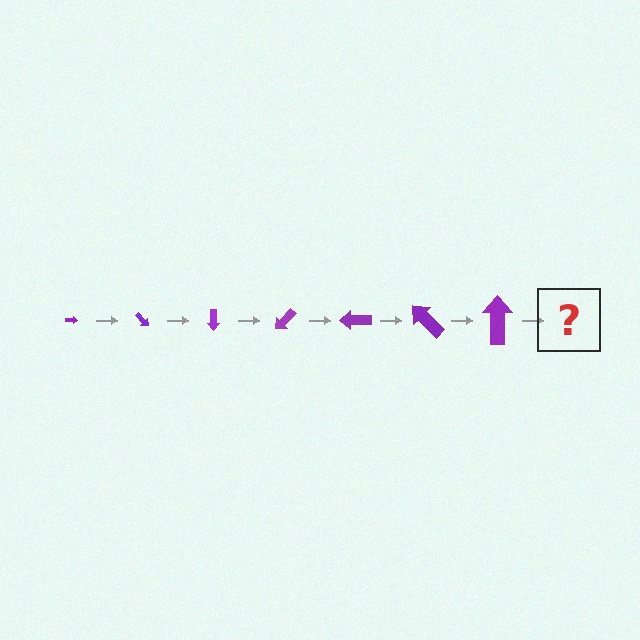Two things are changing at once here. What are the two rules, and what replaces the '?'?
The two rules are that the arrow grows larger each step and it rotates 45 degrees each step. The '?' should be an arrow, larger than the previous one and rotated 315 degrees from the start.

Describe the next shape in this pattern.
It should be an arrow, larger than the previous one and rotated 315 degrees from the start.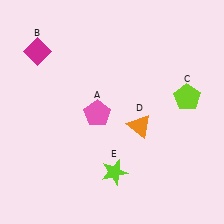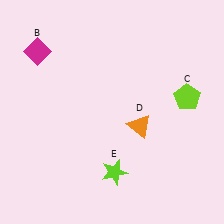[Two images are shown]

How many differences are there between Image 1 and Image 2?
There is 1 difference between the two images.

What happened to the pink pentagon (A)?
The pink pentagon (A) was removed in Image 2. It was in the bottom-left area of Image 1.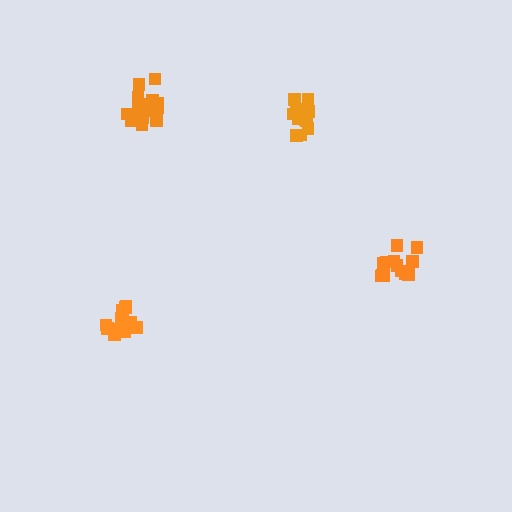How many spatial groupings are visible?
There are 4 spatial groupings.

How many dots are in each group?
Group 1: 13 dots, Group 2: 16 dots, Group 3: 13 dots, Group 4: 11 dots (53 total).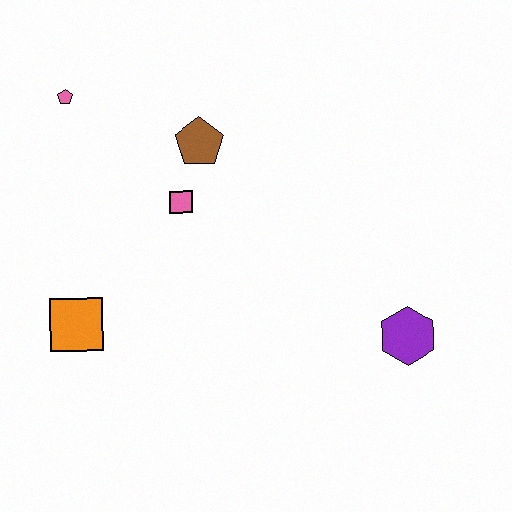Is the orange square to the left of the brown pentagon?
Yes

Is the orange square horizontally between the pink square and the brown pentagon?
No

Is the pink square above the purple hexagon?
Yes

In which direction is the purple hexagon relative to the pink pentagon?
The purple hexagon is to the right of the pink pentagon.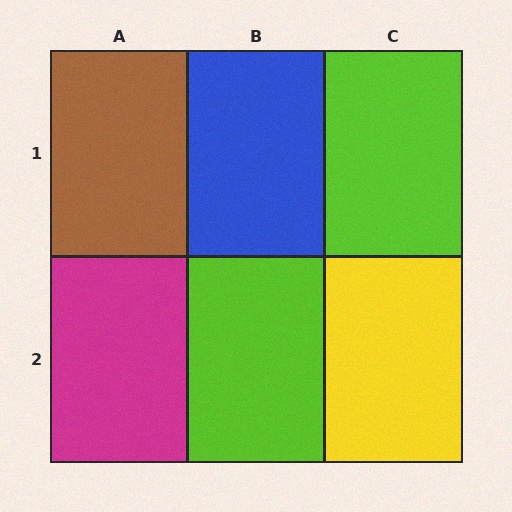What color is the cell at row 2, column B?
Lime.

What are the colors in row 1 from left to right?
Brown, blue, lime.